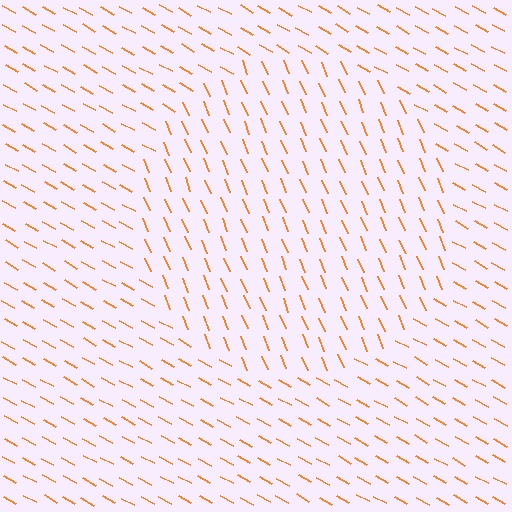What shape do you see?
I see a circle.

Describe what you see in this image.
The image is filled with small orange line segments. A circle region in the image has lines oriented differently from the surrounding lines, creating a visible texture boundary.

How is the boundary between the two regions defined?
The boundary is defined purely by a change in line orientation (approximately 39 degrees difference). All lines are the same color and thickness.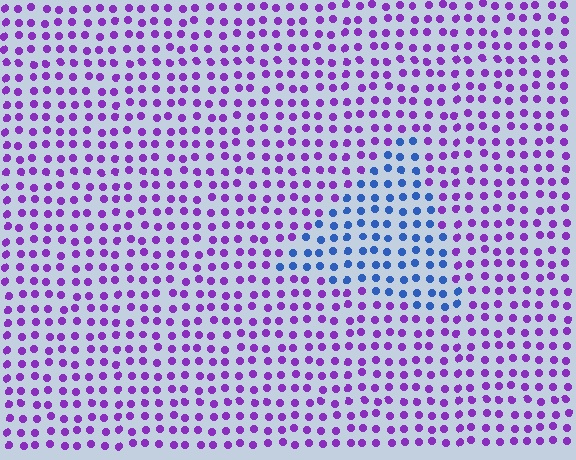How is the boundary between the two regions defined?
The boundary is defined purely by a slight shift in hue (about 60 degrees). Spacing, size, and orientation are identical on both sides.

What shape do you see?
I see a triangle.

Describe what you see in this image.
The image is filled with small purple elements in a uniform arrangement. A triangle-shaped region is visible where the elements are tinted to a slightly different hue, forming a subtle color boundary.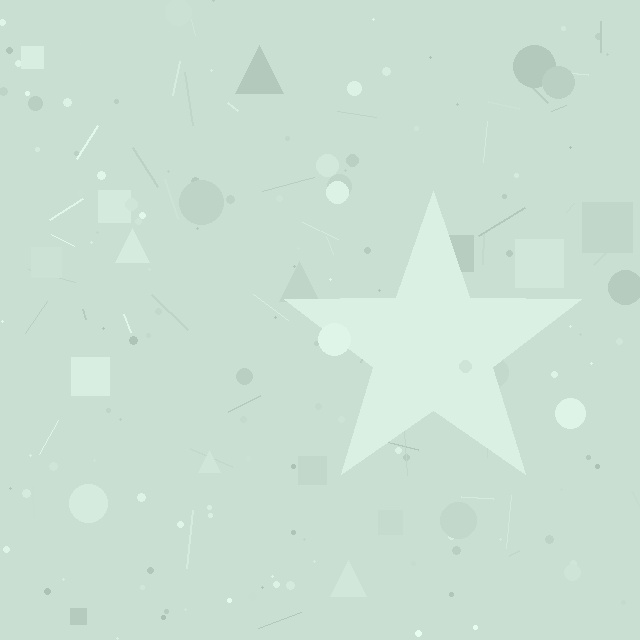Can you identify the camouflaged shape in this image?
The camouflaged shape is a star.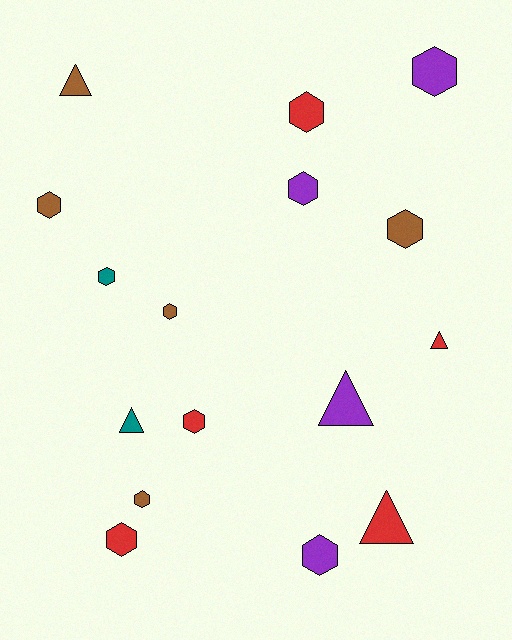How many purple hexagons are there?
There are 3 purple hexagons.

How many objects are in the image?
There are 16 objects.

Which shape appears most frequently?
Hexagon, with 11 objects.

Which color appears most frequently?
Red, with 5 objects.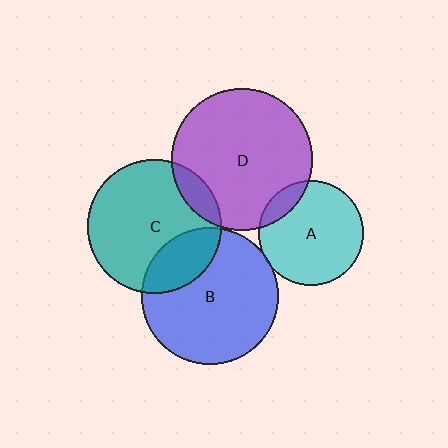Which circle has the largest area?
Circle D (purple).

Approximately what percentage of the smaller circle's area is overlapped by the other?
Approximately 10%.